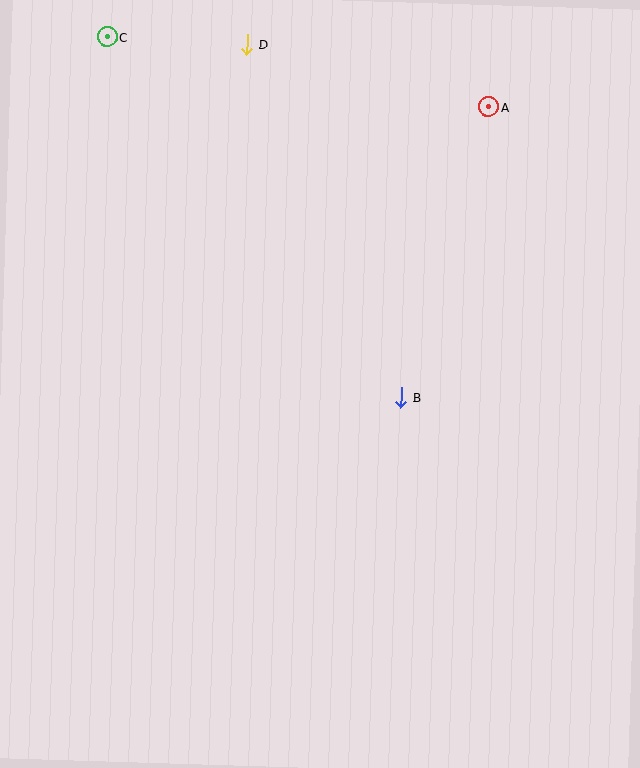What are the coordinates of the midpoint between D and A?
The midpoint between D and A is at (368, 76).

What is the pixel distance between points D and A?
The distance between D and A is 249 pixels.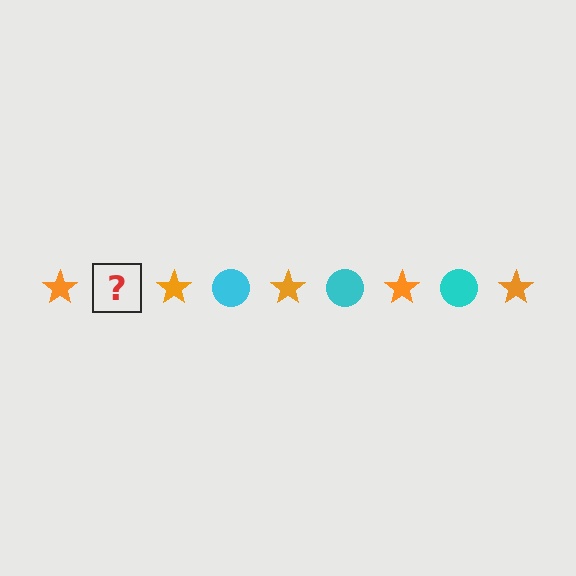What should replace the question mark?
The question mark should be replaced with a cyan circle.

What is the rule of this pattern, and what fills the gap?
The rule is that the pattern alternates between orange star and cyan circle. The gap should be filled with a cyan circle.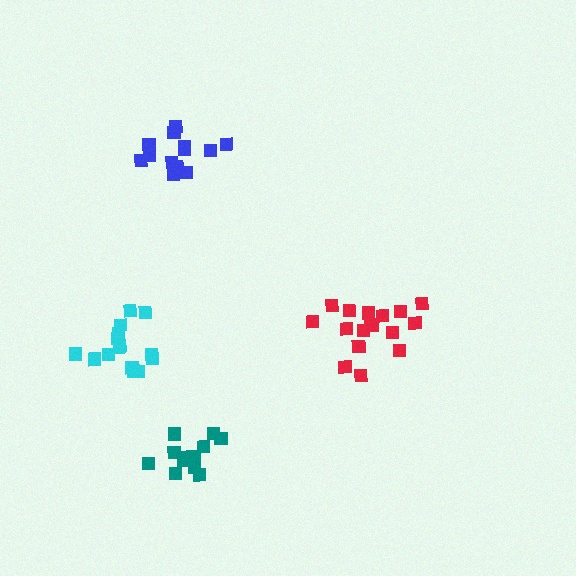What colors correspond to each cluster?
The clusters are colored: red, cyan, teal, blue.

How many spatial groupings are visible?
There are 4 spatial groupings.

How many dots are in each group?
Group 1: 17 dots, Group 2: 15 dots, Group 3: 13 dots, Group 4: 13 dots (58 total).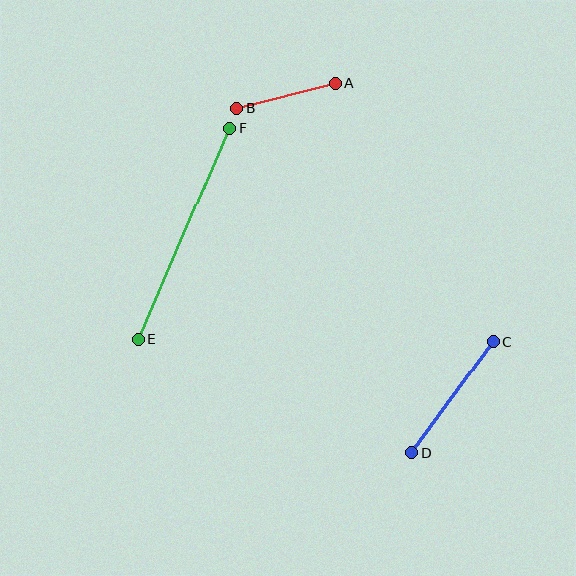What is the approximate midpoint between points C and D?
The midpoint is at approximately (453, 397) pixels.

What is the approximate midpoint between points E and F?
The midpoint is at approximately (184, 234) pixels.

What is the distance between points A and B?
The distance is approximately 102 pixels.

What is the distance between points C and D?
The distance is approximately 137 pixels.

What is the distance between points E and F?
The distance is approximately 231 pixels.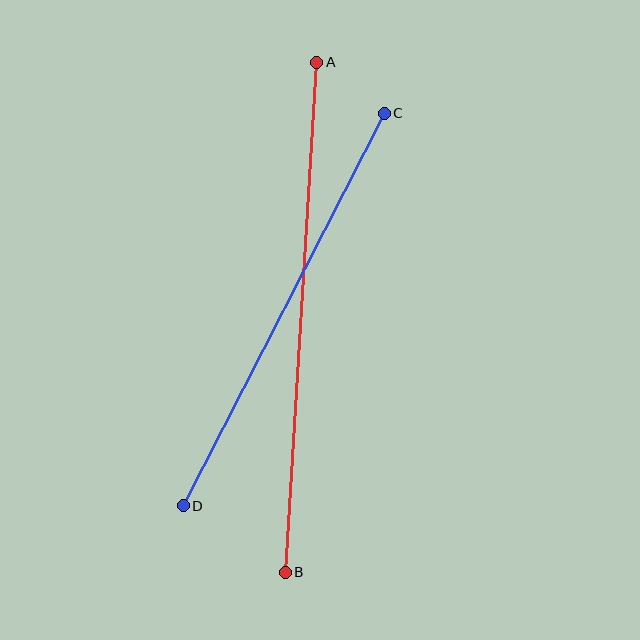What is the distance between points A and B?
The distance is approximately 511 pixels.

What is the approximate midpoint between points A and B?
The midpoint is at approximately (301, 317) pixels.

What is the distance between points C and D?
The distance is approximately 441 pixels.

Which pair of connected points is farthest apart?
Points A and B are farthest apart.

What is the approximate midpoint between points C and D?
The midpoint is at approximately (284, 310) pixels.